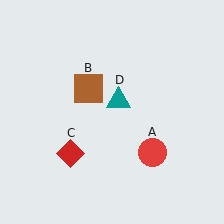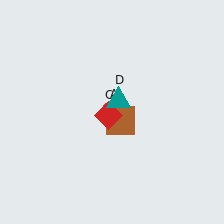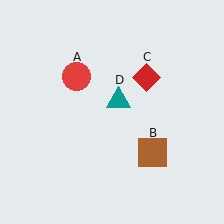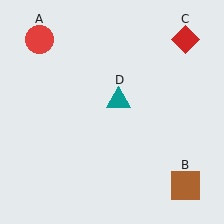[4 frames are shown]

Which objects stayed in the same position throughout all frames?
Teal triangle (object D) remained stationary.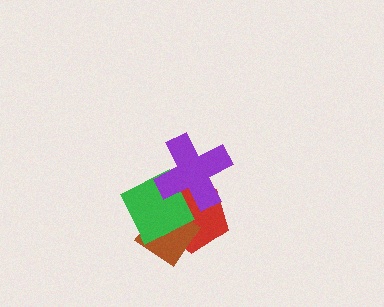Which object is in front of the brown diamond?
The green diamond is in front of the brown diamond.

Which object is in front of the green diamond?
The purple cross is in front of the green diamond.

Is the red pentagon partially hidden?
Yes, it is partially covered by another shape.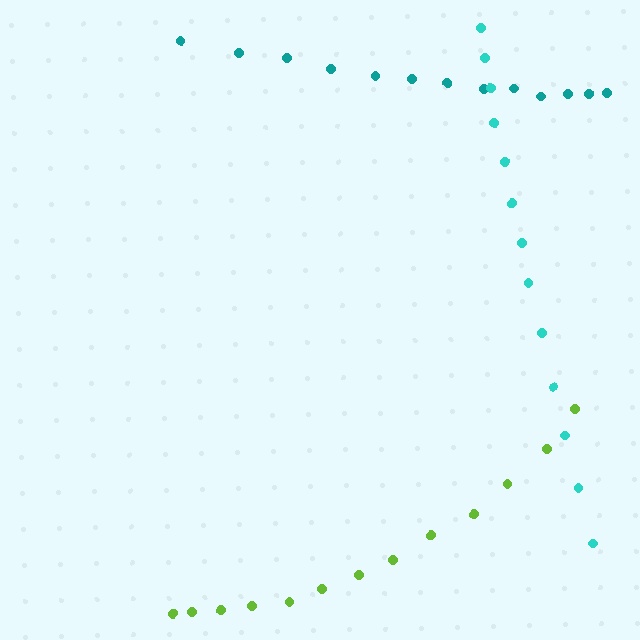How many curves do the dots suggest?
There are 3 distinct paths.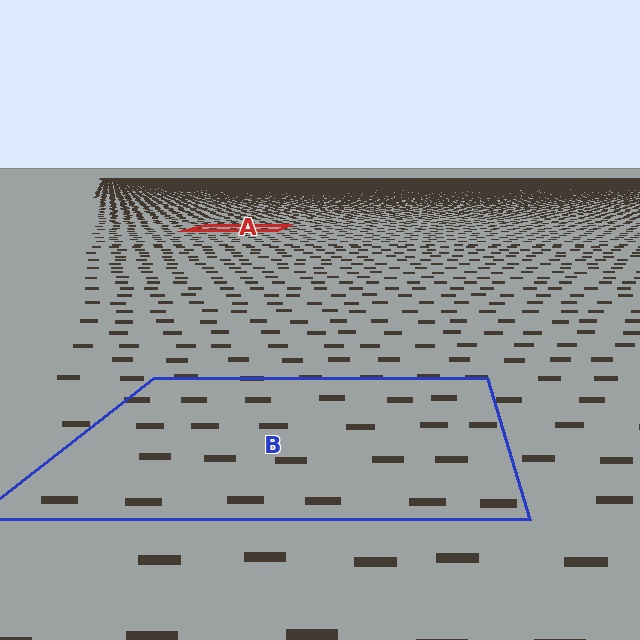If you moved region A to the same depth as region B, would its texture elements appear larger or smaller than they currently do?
They would appear larger. At a closer depth, the same texture elements are projected at a bigger on-screen size.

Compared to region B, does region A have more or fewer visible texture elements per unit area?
Region A has more texture elements per unit area — they are packed more densely because it is farther away.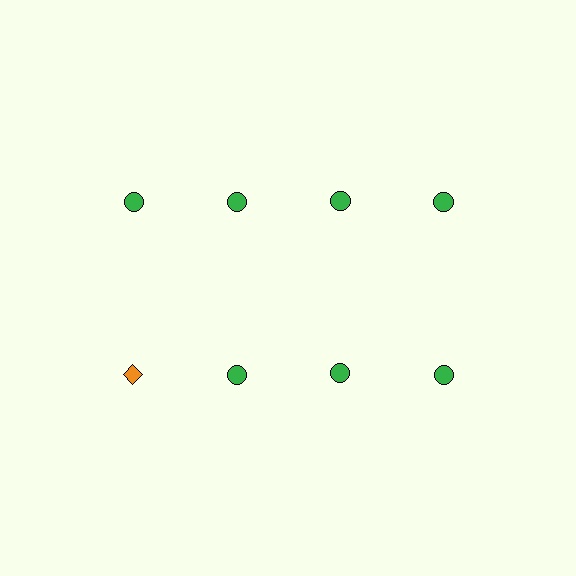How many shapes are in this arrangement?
There are 8 shapes arranged in a grid pattern.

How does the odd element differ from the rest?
It differs in both color (orange instead of green) and shape (diamond instead of circle).